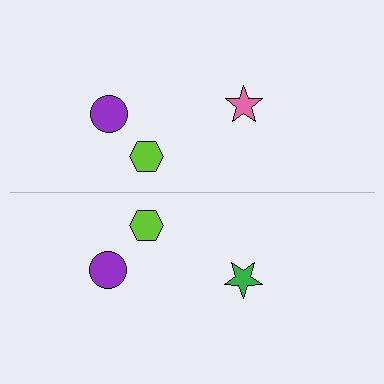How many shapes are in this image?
There are 6 shapes in this image.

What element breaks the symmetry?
The green star on the bottom side breaks the symmetry — its mirror counterpart is pink.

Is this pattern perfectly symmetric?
No, the pattern is not perfectly symmetric. The green star on the bottom side breaks the symmetry — its mirror counterpart is pink.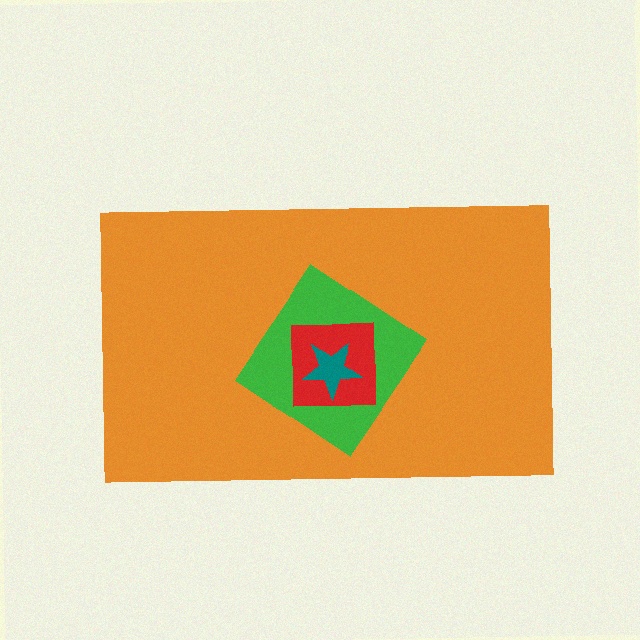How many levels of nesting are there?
4.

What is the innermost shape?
The teal star.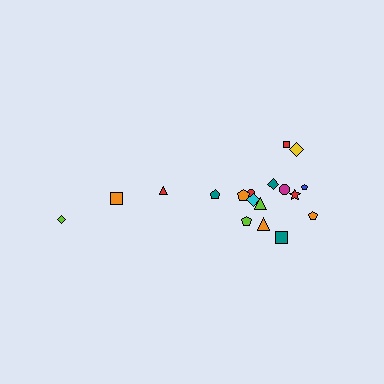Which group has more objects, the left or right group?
The right group.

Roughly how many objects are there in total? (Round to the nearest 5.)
Roughly 20 objects in total.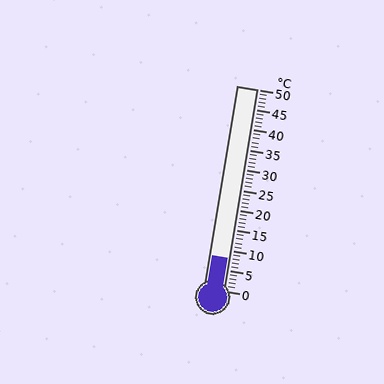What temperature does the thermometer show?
The thermometer shows approximately 8°C.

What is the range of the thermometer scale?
The thermometer scale ranges from 0°C to 50°C.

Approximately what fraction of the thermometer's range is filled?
The thermometer is filled to approximately 15% of its range.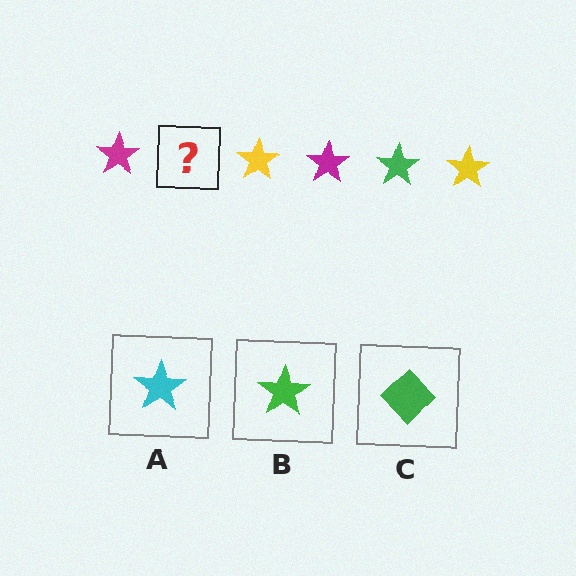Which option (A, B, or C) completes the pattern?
B.